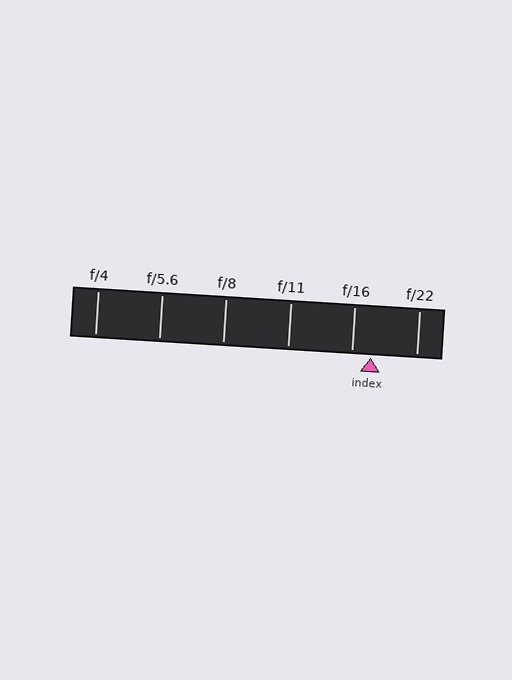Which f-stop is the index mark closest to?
The index mark is closest to f/16.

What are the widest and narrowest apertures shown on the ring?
The widest aperture shown is f/4 and the narrowest is f/22.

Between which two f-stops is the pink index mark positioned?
The index mark is between f/16 and f/22.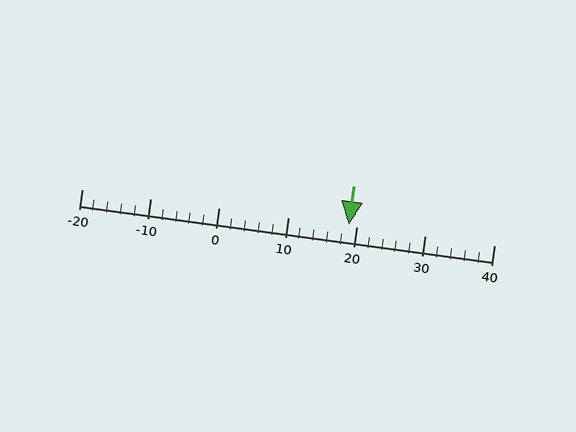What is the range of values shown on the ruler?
The ruler shows values from -20 to 40.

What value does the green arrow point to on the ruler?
The green arrow points to approximately 19.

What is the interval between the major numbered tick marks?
The major tick marks are spaced 10 units apart.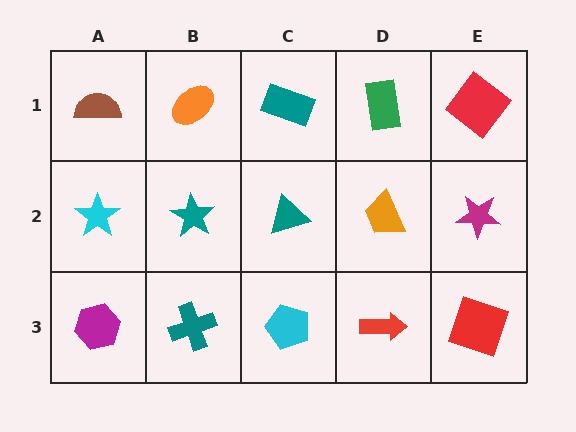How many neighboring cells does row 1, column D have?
3.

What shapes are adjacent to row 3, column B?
A teal star (row 2, column B), a magenta hexagon (row 3, column A), a cyan pentagon (row 3, column C).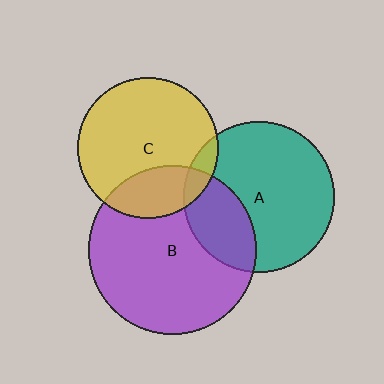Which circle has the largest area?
Circle B (purple).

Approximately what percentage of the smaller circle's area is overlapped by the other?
Approximately 30%.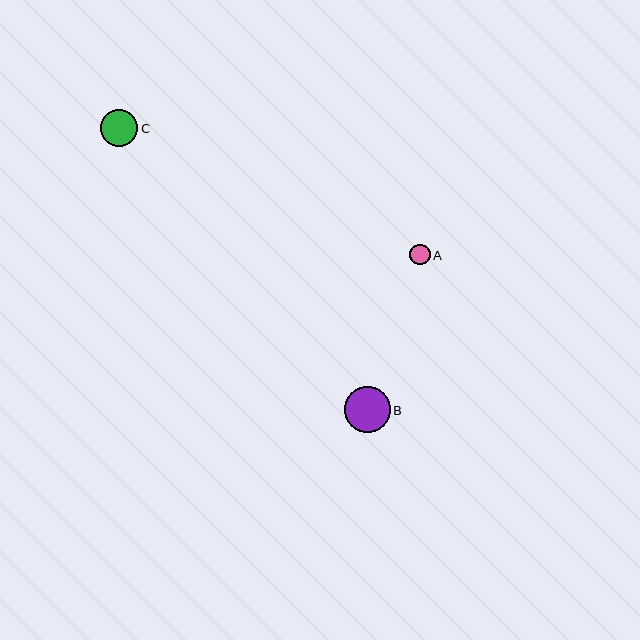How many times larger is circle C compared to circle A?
Circle C is approximately 1.8 times the size of circle A.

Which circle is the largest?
Circle B is the largest with a size of approximately 46 pixels.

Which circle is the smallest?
Circle A is the smallest with a size of approximately 20 pixels.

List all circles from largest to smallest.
From largest to smallest: B, C, A.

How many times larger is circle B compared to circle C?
Circle B is approximately 1.2 times the size of circle C.